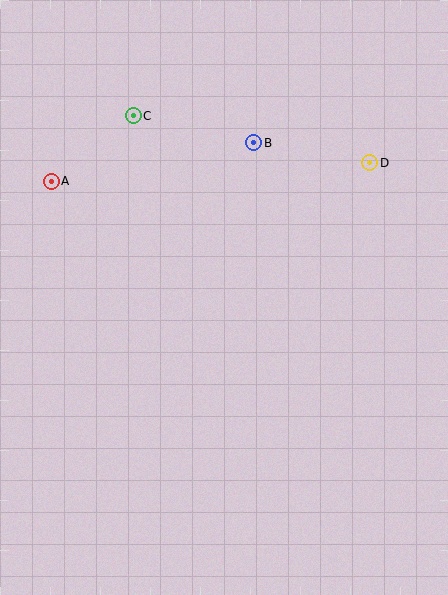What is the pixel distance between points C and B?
The distance between C and B is 124 pixels.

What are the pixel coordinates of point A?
Point A is at (51, 181).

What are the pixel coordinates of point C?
Point C is at (133, 116).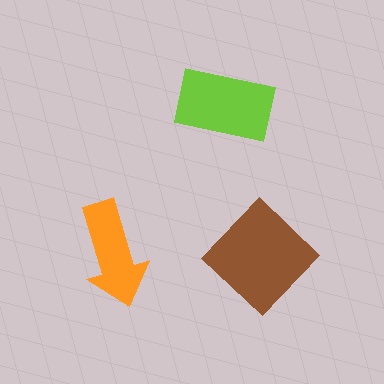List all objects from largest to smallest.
The brown diamond, the lime rectangle, the orange arrow.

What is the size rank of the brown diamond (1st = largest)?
1st.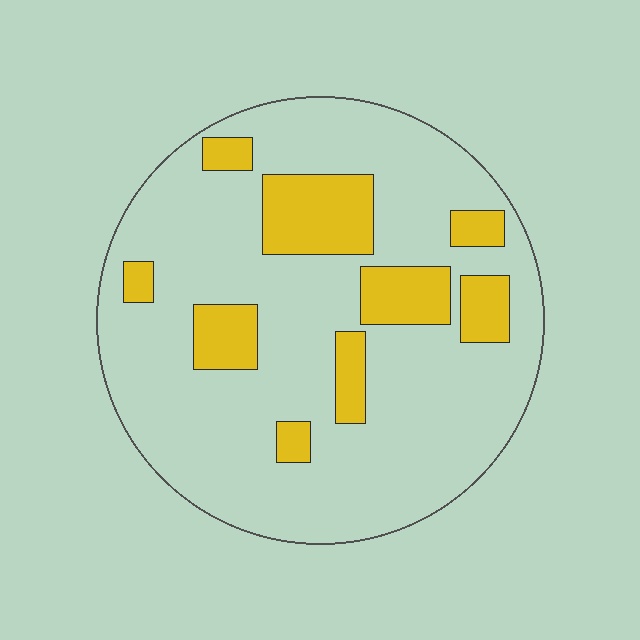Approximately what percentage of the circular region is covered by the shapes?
Approximately 20%.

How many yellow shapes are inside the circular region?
9.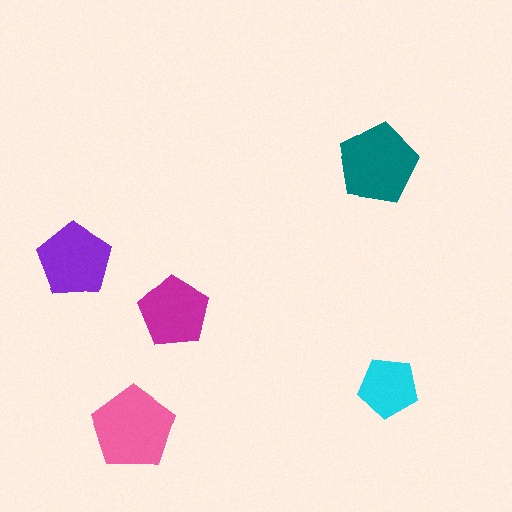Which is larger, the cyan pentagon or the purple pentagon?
The purple one.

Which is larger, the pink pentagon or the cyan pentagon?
The pink one.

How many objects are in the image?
There are 5 objects in the image.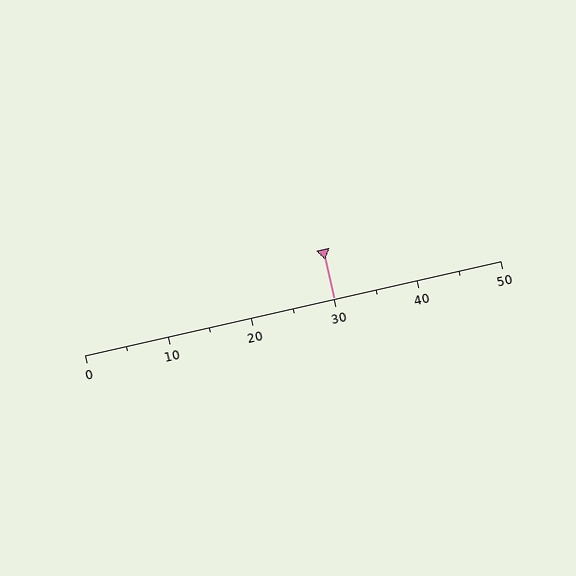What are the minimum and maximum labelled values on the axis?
The axis runs from 0 to 50.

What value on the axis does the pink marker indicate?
The marker indicates approximately 30.